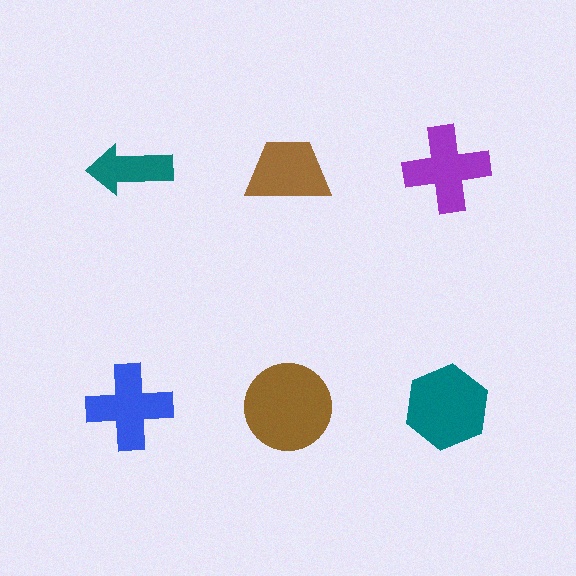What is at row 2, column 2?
A brown circle.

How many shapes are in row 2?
3 shapes.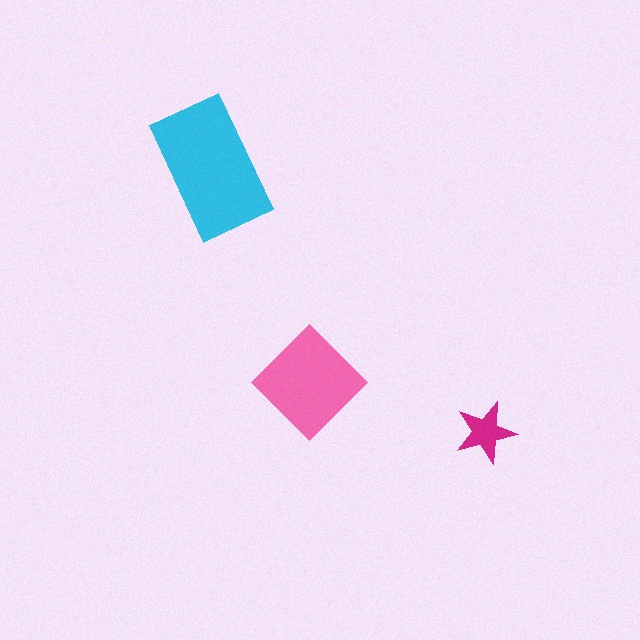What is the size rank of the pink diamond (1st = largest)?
2nd.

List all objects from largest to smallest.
The cyan rectangle, the pink diamond, the magenta star.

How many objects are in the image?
There are 3 objects in the image.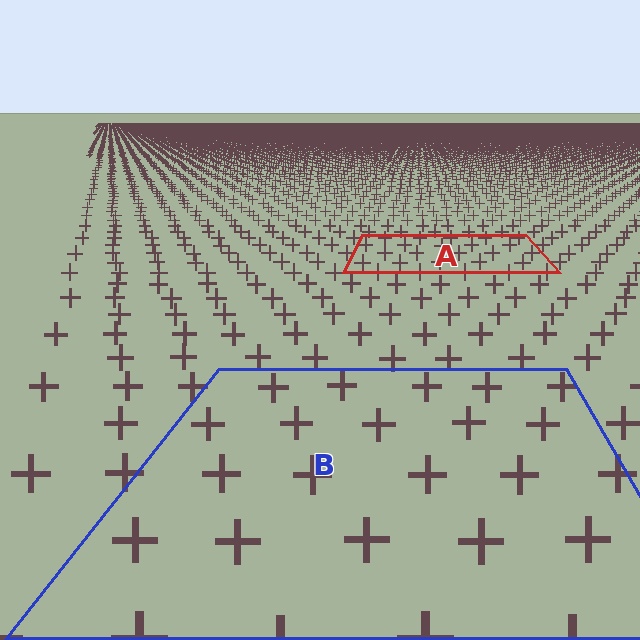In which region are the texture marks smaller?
The texture marks are smaller in region A, because it is farther away.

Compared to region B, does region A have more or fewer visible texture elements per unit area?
Region A has more texture elements per unit area — they are packed more densely because it is farther away.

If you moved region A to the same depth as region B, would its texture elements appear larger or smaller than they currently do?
They would appear larger. At a closer depth, the same texture elements are projected at a bigger on-screen size.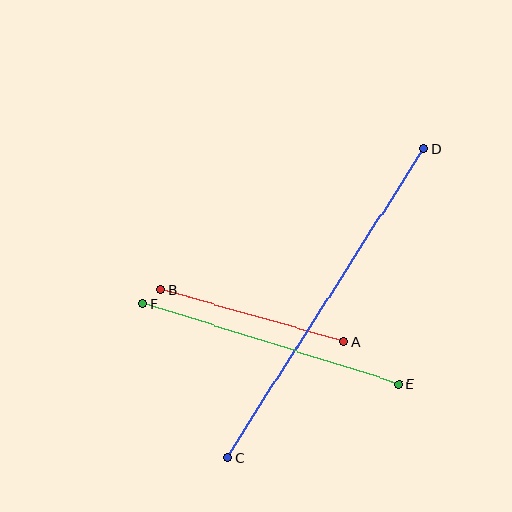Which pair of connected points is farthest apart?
Points C and D are farthest apart.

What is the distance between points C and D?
The distance is approximately 366 pixels.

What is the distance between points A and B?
The distance is approximately 191 pixels.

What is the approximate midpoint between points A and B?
The midpoint is at approximately (252, 316) pixels.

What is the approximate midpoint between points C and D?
The midpoint is at approximately (326, 303) pixels.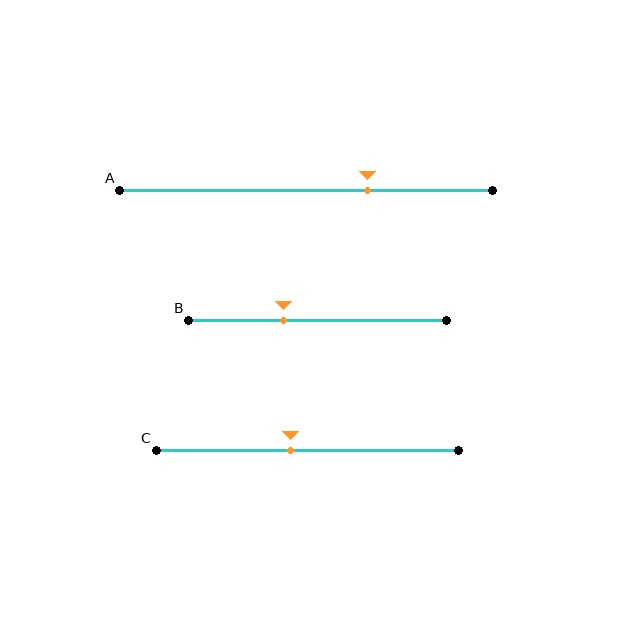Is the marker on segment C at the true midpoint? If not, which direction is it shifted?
No, the marker on segment C is shifted to the left by about 6% of the segment length.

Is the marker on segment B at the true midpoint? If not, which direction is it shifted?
No, the marker on segment B is shifted to the left by about 13% of the segment length.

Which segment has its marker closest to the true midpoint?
Segment C has its marker closest to the true midpoint.